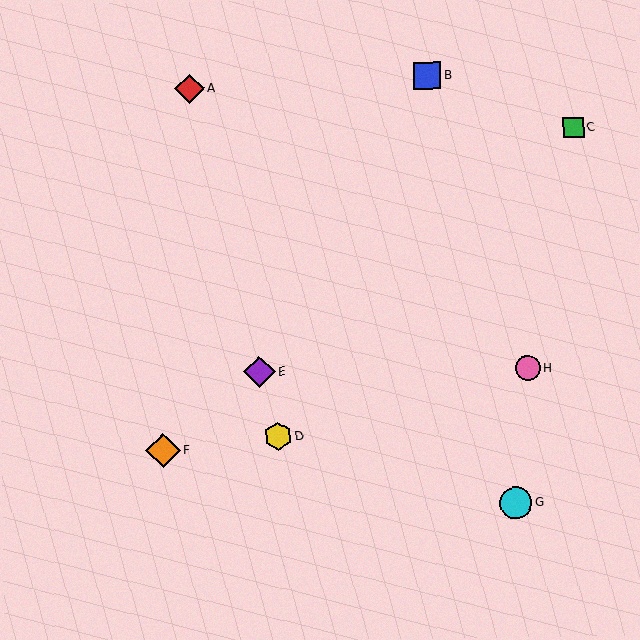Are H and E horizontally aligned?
Yes, both are at y≈368.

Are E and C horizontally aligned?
No, E is at y≈372 and C is at y≈127.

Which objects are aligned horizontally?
Objects E, H are aligned horizontally.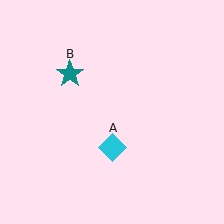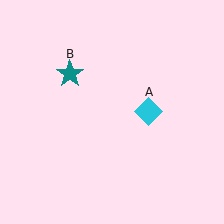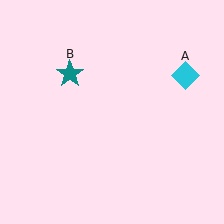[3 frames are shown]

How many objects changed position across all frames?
1 object changed position: cyan diamond (object A).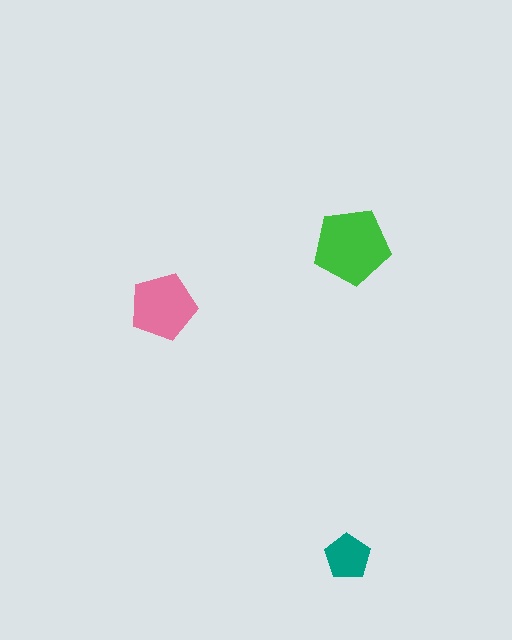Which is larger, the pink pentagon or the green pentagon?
The green one.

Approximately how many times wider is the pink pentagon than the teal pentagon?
About 1.5 times wider.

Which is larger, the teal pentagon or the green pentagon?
The green one.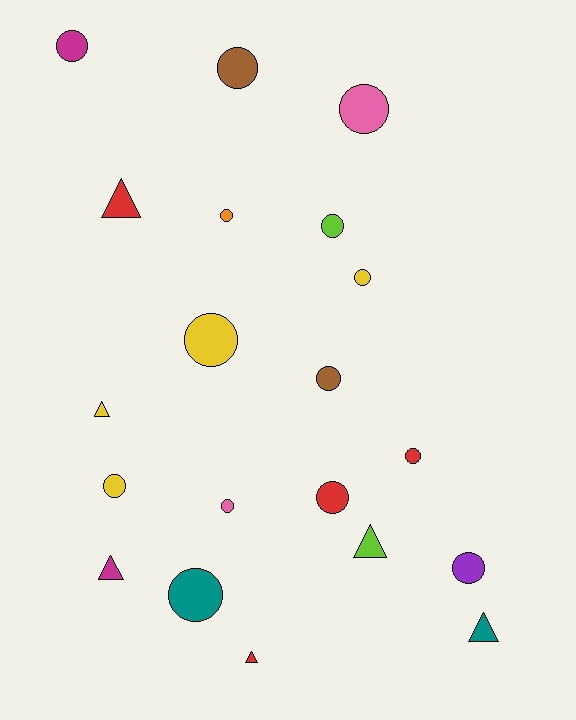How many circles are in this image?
There are 14 circles.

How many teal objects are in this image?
There are 2 teal objects.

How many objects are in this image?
There are 20 objects.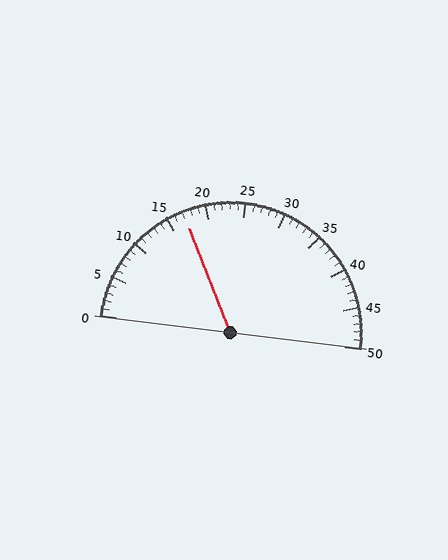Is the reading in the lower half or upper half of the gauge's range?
The reading is in the lower half of the range (0 to 50).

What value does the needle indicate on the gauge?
The needle indicates approximately 17.